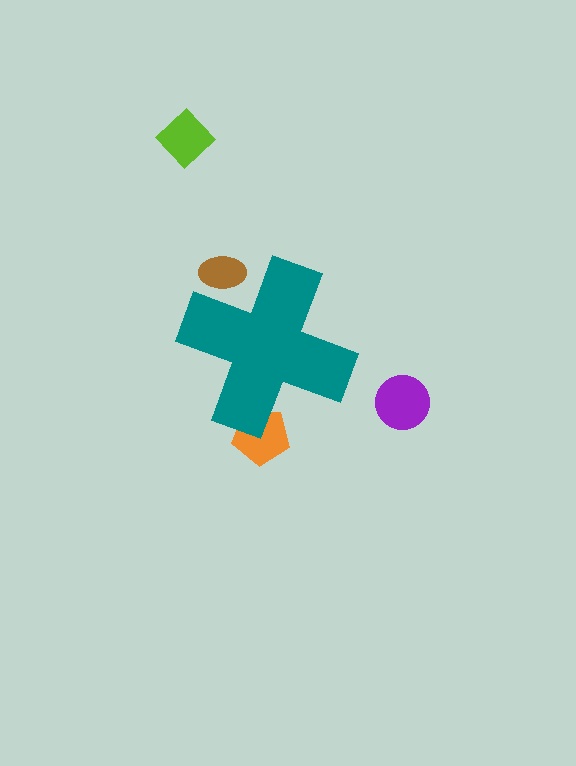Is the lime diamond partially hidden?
No, the lime diamond is fully visible.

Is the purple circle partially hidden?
No, the purple circle is fully visible.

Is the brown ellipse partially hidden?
Yes, the brown ellipse is partially hidden behind the teal cross.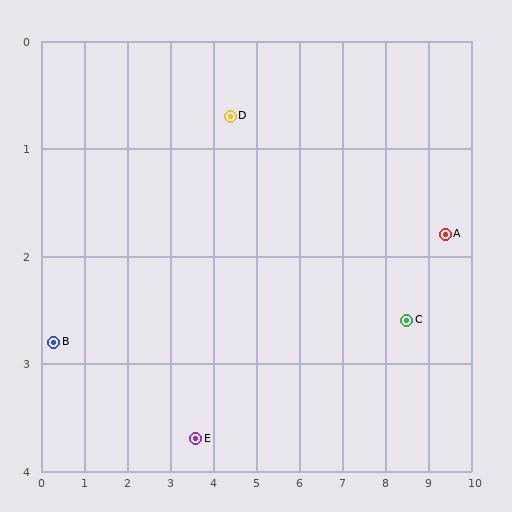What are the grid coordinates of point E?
Point E is at approximately (3.6, 3.7).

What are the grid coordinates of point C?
Point C is at approximately (8.5, 2.6).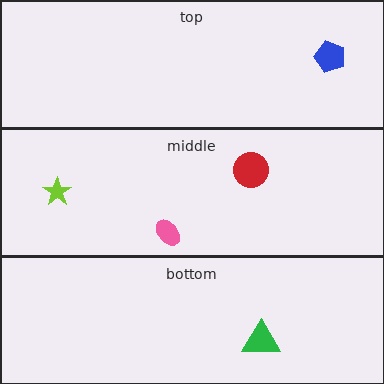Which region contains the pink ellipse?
The middle region.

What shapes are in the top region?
The blue pentagon.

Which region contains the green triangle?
The bottom region.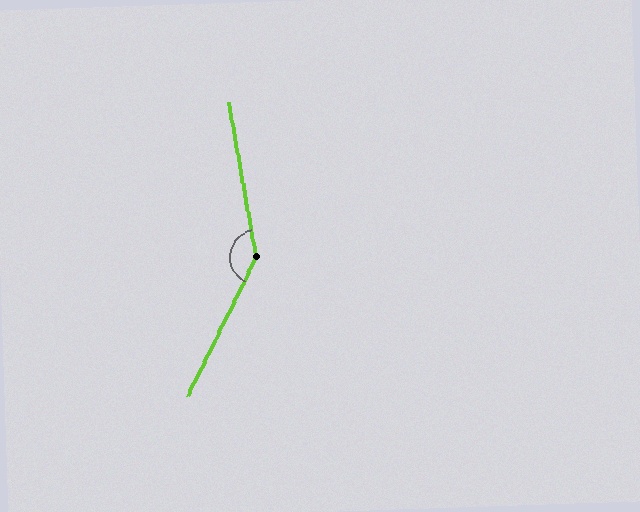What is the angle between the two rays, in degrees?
Approximately 143 degrees.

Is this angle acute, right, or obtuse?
It is obtuse.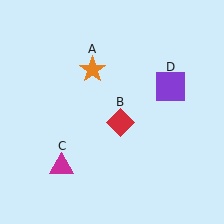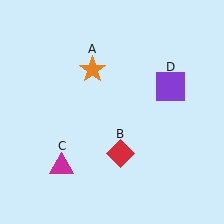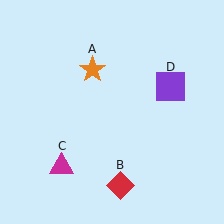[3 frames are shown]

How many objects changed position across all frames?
1 object changed position: red diamond (object B).